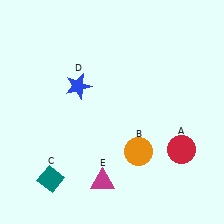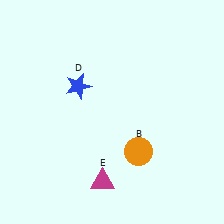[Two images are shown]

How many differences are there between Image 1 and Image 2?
There are 2 differences between the two images.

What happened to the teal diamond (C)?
The teal diamond (C) was removed in Image 2. It was in the bottom-left area of Image 1.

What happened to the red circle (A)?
The red circle (A) was removed in Image 2. It was in the bottom-right area of Image 1.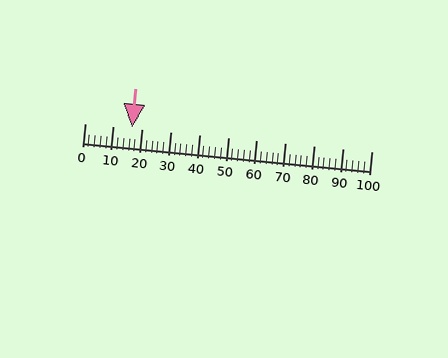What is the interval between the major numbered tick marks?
The major tick marks are spaced 10 units apart.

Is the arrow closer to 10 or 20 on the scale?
The arrow is closer to 20.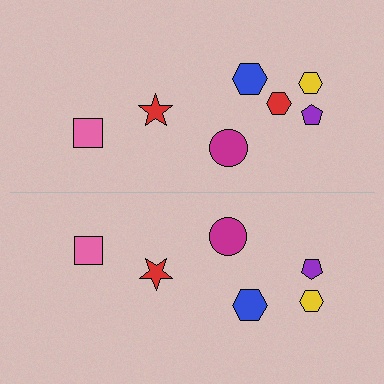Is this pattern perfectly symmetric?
No, the pattern is not perfectly symmetric. A red hexagon is missing from the bottom side.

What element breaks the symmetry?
A red hexagon is missing from the bottom side.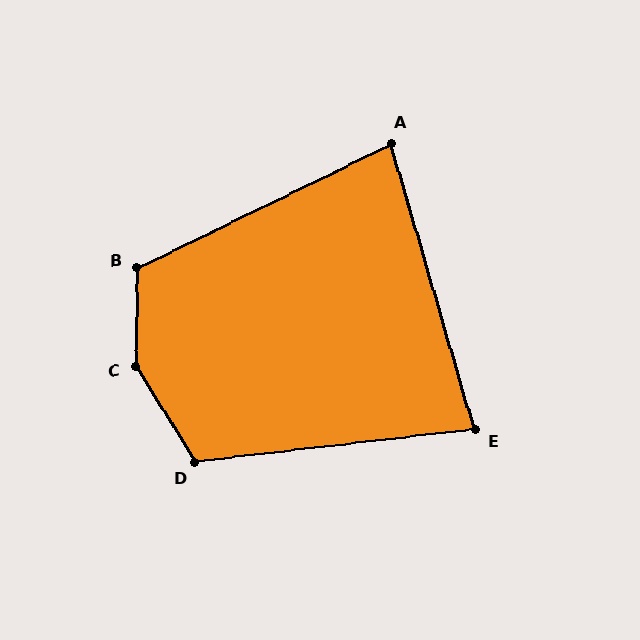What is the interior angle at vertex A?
Approximately 80 degrees (acute).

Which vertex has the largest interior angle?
C, at approximately 148 degrees.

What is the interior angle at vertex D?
Approximately 115 degrees (obtuse).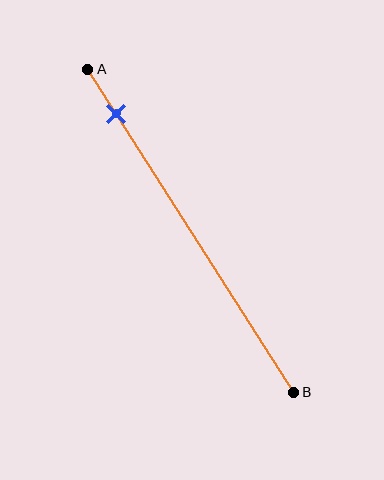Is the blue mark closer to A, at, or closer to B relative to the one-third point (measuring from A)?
The blue mark is closer to point A than the one-third point of segment AB.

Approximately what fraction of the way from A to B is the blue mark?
The blue mark is approximately 15% of the way from A to B.